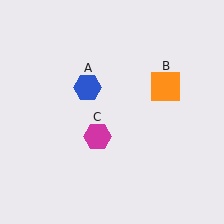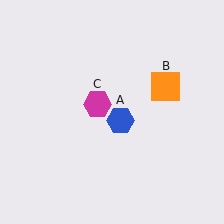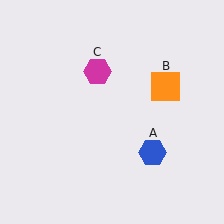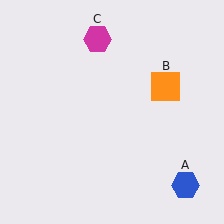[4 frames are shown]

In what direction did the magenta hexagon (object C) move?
The magenta hexagon (object C) moved up.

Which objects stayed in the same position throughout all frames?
Orange square (object B) remained stationary.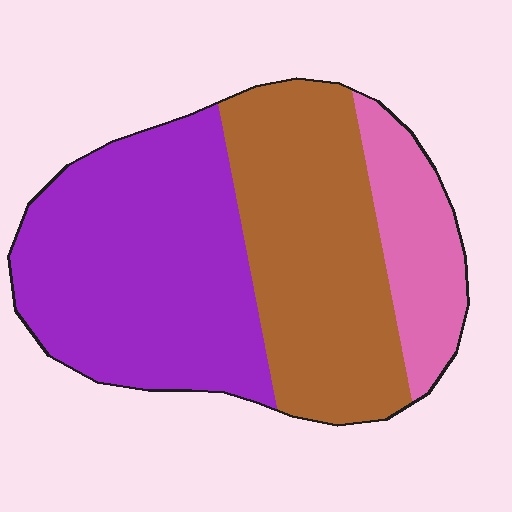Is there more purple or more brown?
Purple.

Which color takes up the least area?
Pink, at roughly 15%.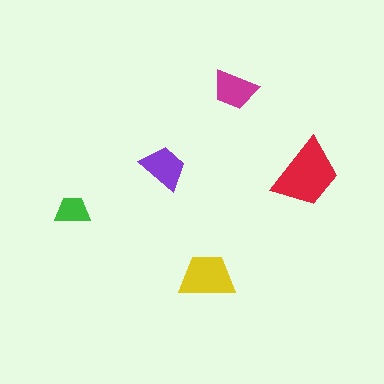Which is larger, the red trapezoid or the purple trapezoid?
The red one.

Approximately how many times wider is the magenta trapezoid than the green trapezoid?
About 1.5 times wider.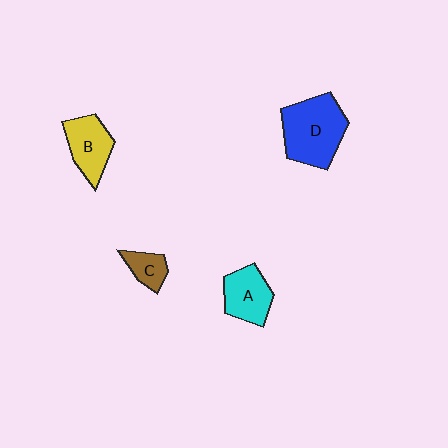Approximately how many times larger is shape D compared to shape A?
Approximately 1.6 times.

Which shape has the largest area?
Shape D (blue).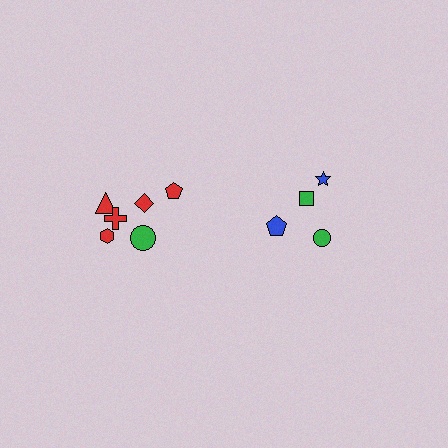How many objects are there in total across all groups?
There are 10 objects.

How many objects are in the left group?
There are 6 objects.